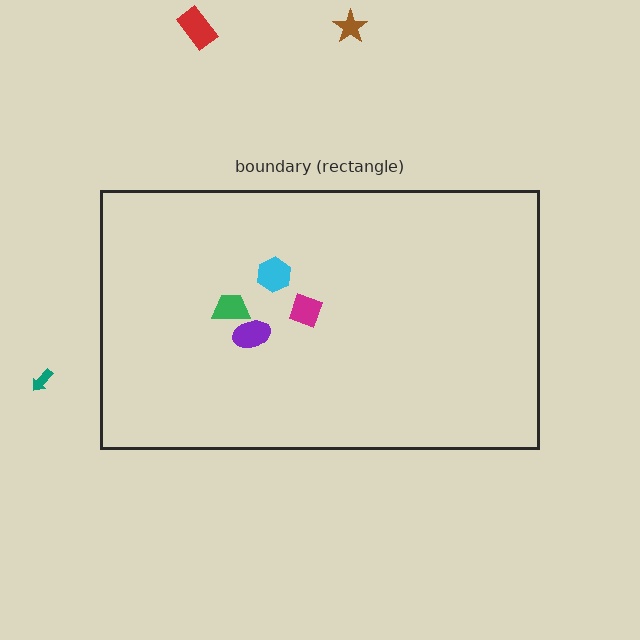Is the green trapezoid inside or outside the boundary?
Inside.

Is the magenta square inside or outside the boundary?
Inside.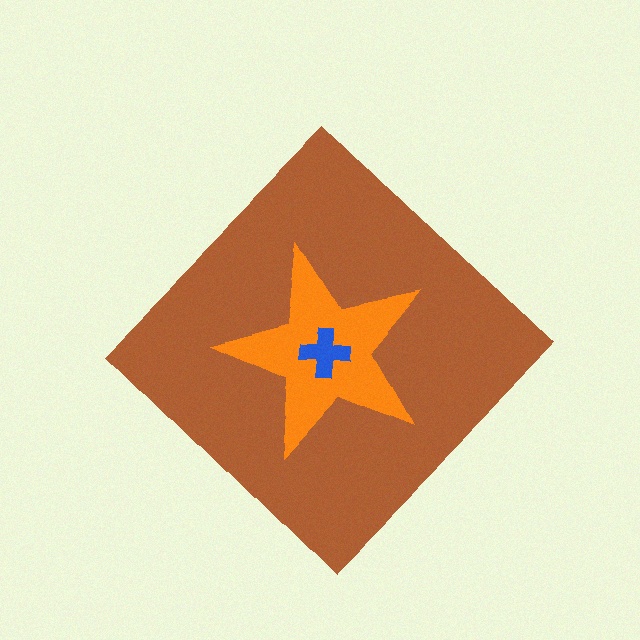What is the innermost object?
The blue cross.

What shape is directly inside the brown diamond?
The orange star.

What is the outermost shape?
The brown diamond.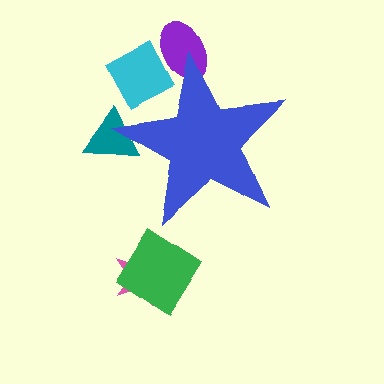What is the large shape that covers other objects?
A blue star.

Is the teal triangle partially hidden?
Yes, the teal triangle is partially hidden behind the blue star.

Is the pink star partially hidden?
No, the pink star is fully visible.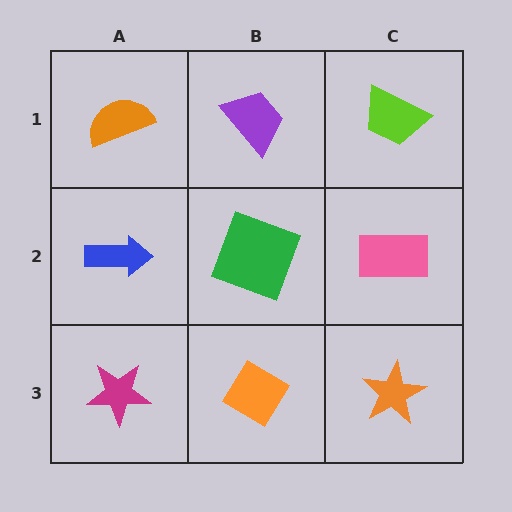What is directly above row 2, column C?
A lime trapezoid.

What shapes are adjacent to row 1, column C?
A pink rectangle (row 2, column C), a purple trapezoid (row 1, column B).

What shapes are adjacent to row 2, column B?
A purple trapezoid (row 1, column B), an orange diamond (row 3, column B), a blue arrow (row 2, column A), a pink rectangle (row 2, column C).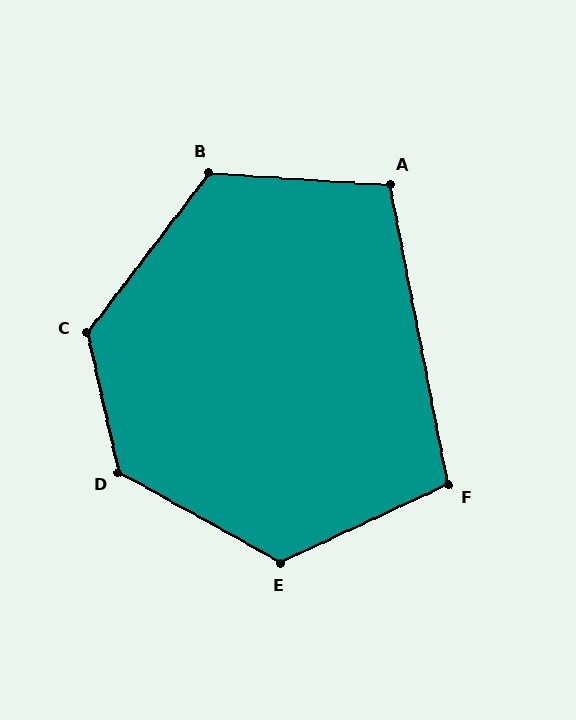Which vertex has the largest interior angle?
D, at approximately 132 degrees.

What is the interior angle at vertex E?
Approximately 126 degrees (obtuse).